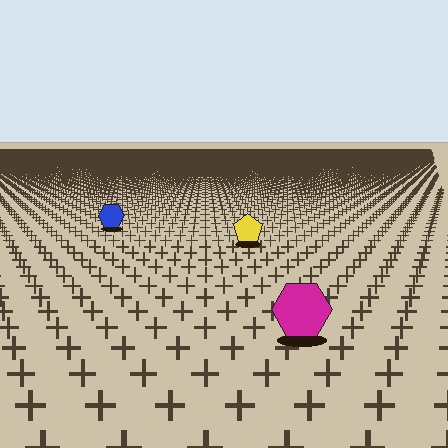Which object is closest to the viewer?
The magenta hexagon is closest. The texture marks near it are larger and more spread out.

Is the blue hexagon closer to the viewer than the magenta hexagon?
No. The magenta hexagon is closer — you can tell from the texture gradient: the ground texture is coarser near it.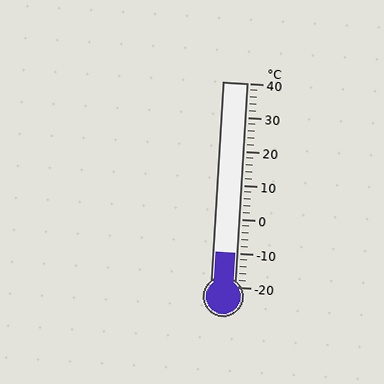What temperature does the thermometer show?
The thermometer shows approximately -10°C.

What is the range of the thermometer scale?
The thermometer scale ranges from -20°C to 40°C.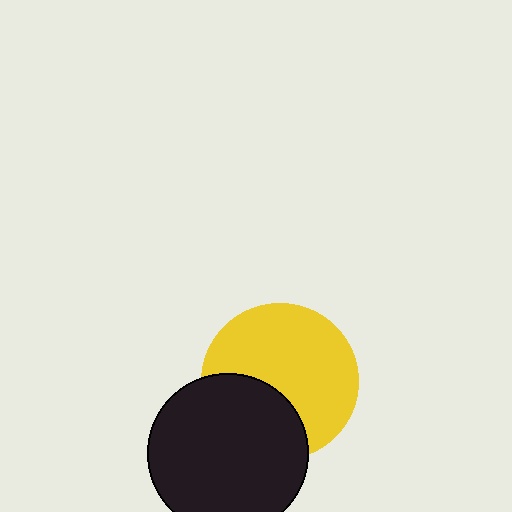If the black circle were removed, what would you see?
You would see the complete yellow circle.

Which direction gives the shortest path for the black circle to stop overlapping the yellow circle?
Moving down gives the shortest separation.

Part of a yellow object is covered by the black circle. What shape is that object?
It is a circle.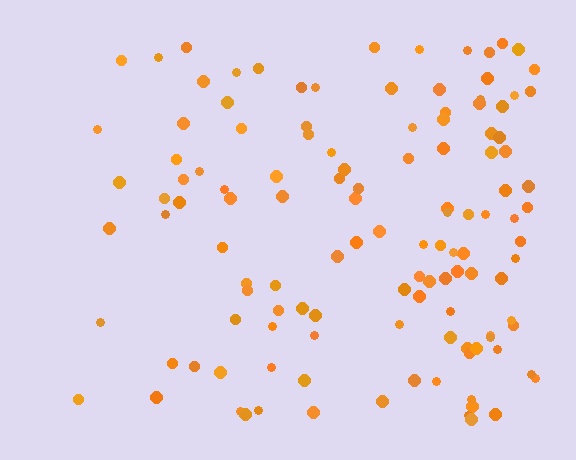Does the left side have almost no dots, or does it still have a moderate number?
Still a moderate number, just noticeably fewer than the right.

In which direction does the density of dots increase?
From left to right, with the right side densest.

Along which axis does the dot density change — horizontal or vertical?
Horizontal.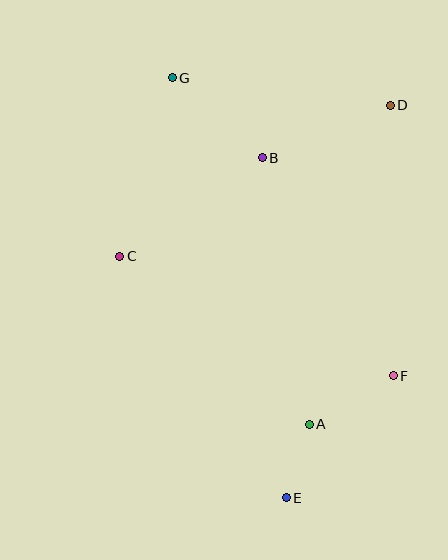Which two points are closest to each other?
Points A and E are closest to each other.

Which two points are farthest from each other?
Points E and G are farthest from each other.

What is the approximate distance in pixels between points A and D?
The distance between A and D is approximately 329 pixels.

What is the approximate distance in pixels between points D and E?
The distance between D and E is approximately 406 pixels.